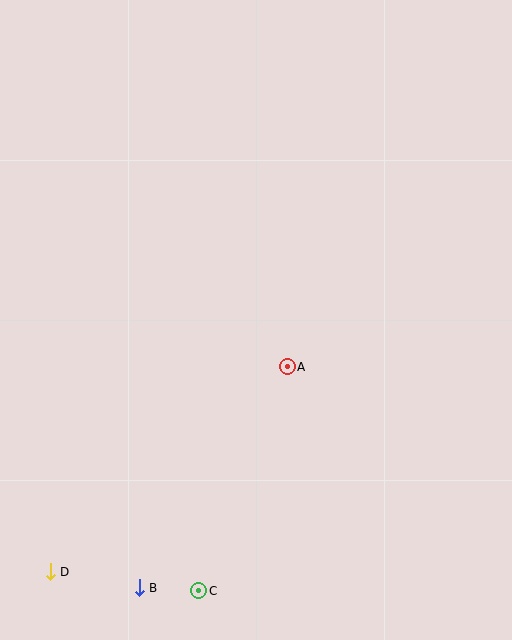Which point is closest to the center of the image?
Point A at (287, 367) is closest to the center.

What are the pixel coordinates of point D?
Point D is at (50, 572).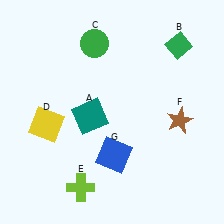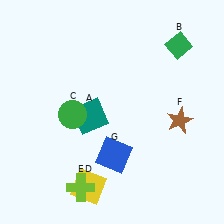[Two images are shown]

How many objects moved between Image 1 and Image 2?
2 objects moved between the two images.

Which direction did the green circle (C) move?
The green circle (C) moved down.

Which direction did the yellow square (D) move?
The yellow square (D) moved down.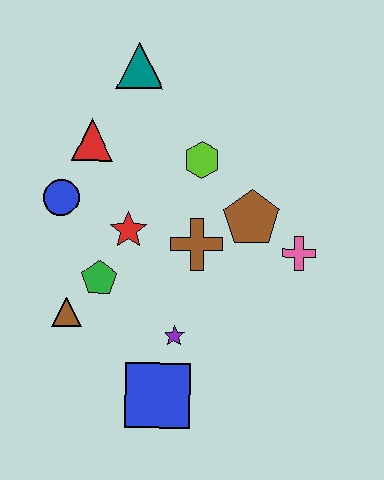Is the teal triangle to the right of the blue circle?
Yes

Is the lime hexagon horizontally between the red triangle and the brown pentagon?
Yes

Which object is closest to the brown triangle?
The green pentagon is closest to the brown triangle.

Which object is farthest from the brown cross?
The teal triangle is farthest from the brown cross.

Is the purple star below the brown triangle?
Yes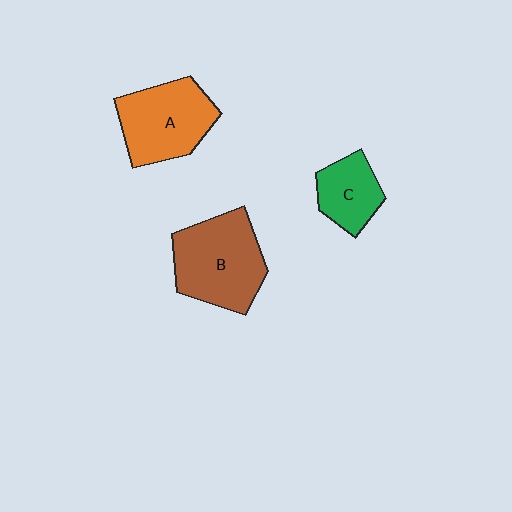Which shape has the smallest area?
Shape C (green).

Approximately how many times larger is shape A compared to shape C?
Approximately 1.7 times.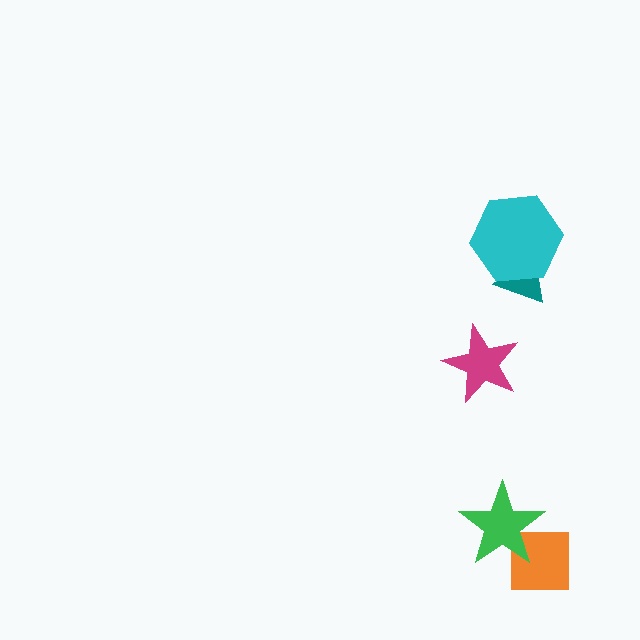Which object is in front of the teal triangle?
The cyan hexagon is in front of the teal triangle.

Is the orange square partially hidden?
Yes, it is partially covered by another shape.